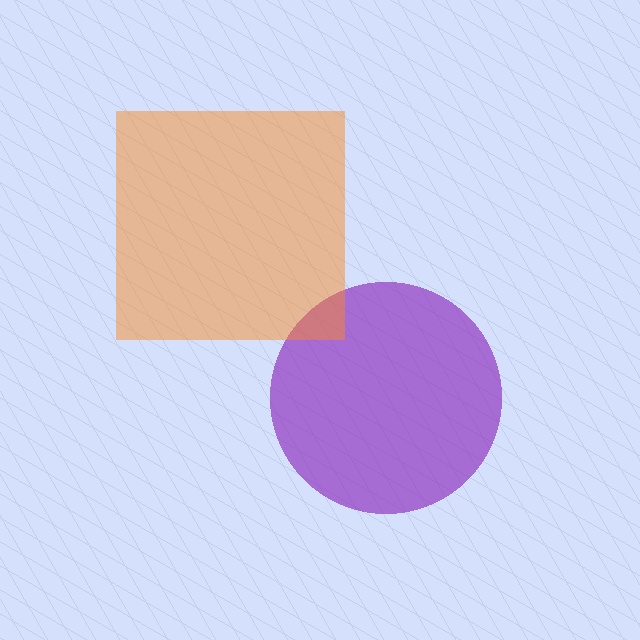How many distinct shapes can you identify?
There are 2 distinct shapes: a purple circle, an orange square.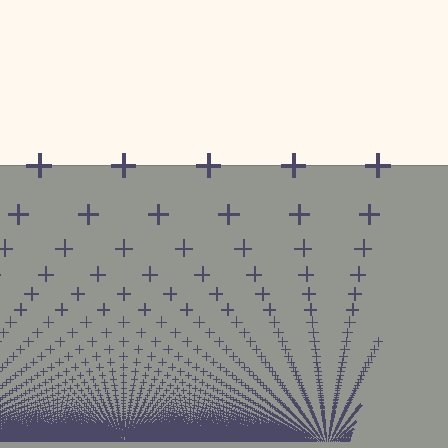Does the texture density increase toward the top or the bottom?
Density increases toward the bottom.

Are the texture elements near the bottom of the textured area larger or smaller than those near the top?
Smaller. The gradient is inverted — elements near the bottom are smaller and denser.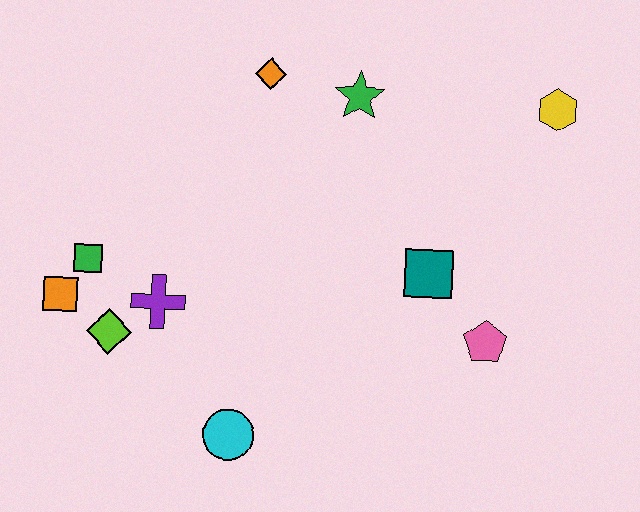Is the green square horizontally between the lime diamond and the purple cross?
No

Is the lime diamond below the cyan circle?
No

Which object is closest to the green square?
The orange square is closest to the green square.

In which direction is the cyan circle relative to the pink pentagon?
The cyan circle is to the left of the pink pentagon.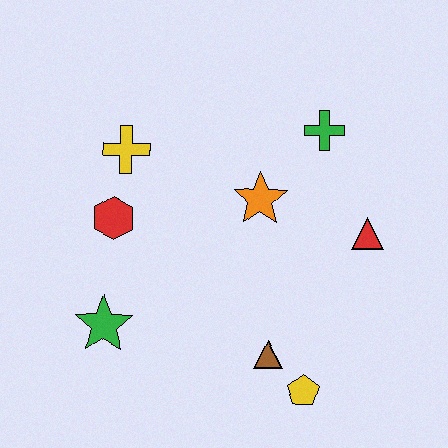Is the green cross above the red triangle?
Yes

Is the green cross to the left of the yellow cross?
No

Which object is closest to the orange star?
The green cross is closest to the orange star.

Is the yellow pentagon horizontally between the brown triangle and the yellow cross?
No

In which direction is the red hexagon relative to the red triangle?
The red hexagon is to the left of the red triangle.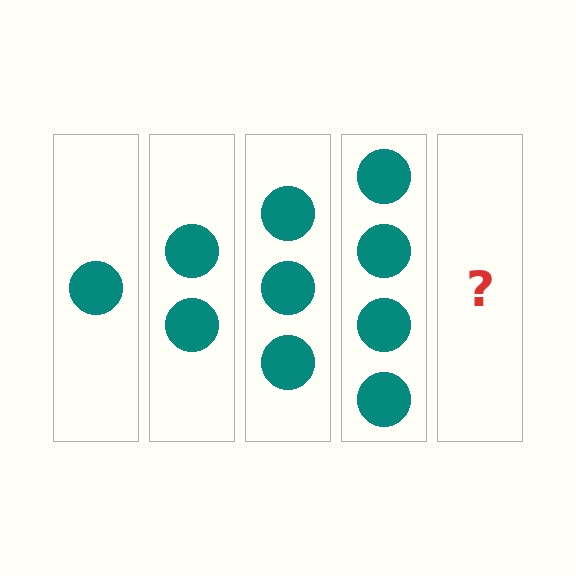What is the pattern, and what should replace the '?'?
The pattern is that each step adds one more circle. The '?' should be 5 circles.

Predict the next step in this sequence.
The next step is 5 circles.